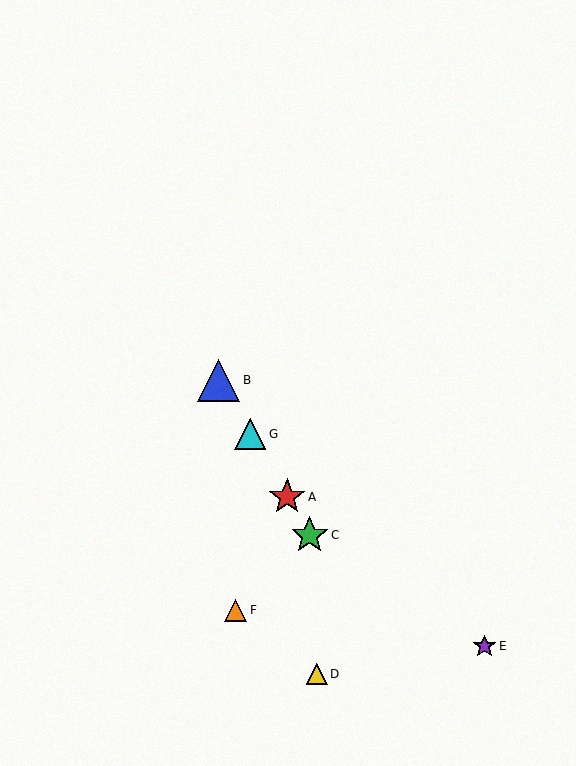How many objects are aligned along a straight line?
4 objects (A, B, C, G) are aligned along a straight line.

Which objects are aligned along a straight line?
Objects A, B, C, G are aligned along a straight line.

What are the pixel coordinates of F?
Object F is at (236, 610).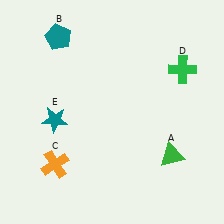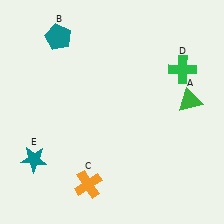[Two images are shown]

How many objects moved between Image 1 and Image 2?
3 objects moved between the two images.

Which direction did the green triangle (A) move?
The green triangle (A) moved up.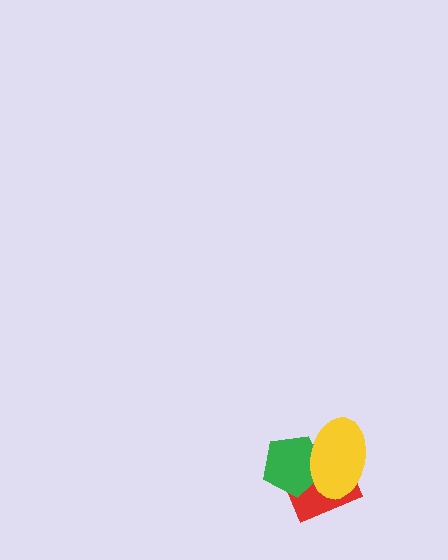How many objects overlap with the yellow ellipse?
2 objects overlap with the yellow ellipse.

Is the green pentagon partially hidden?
Yes, it is partially covered by another shape.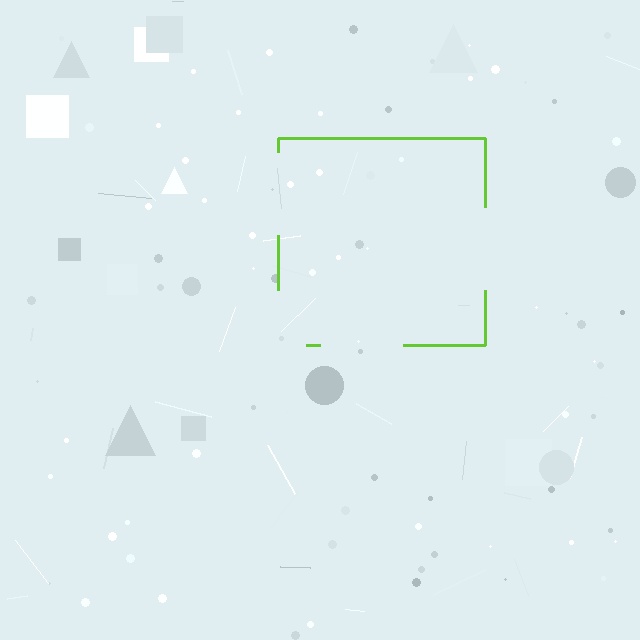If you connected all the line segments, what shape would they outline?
They would outline a square.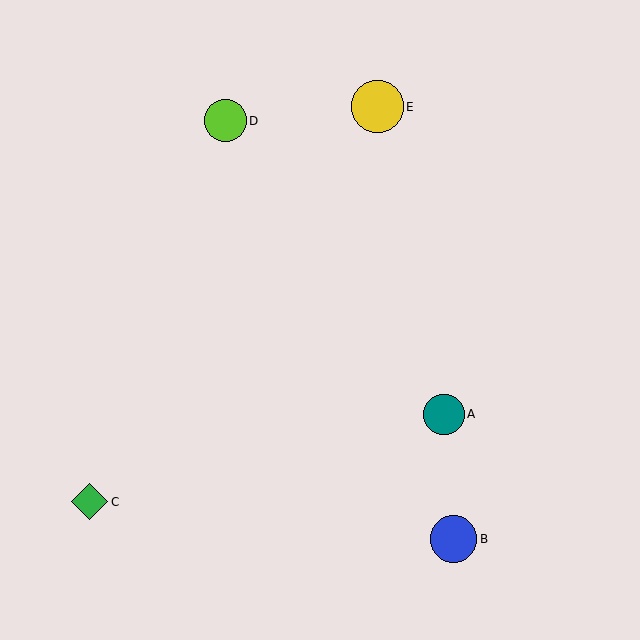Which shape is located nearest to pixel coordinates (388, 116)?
The yellow circle (labeled E) at (377, 107) is nearest to that location.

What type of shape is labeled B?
Shape B is a blue circle.